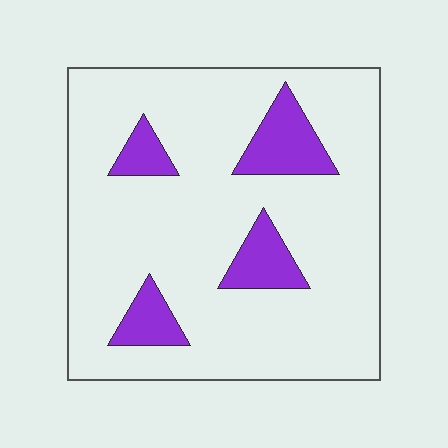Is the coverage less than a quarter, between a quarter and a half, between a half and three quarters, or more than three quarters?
Less than a quarter.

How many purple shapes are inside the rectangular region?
4.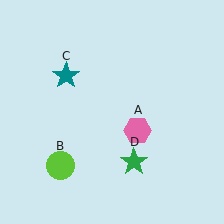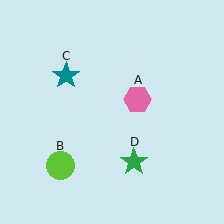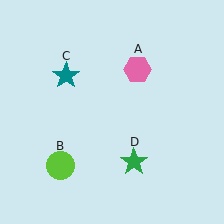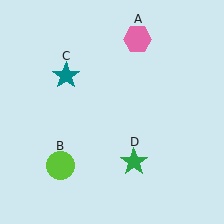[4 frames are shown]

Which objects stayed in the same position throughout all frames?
Lime circle (object B) and teal star (object C) and green star (object D) remained stationary.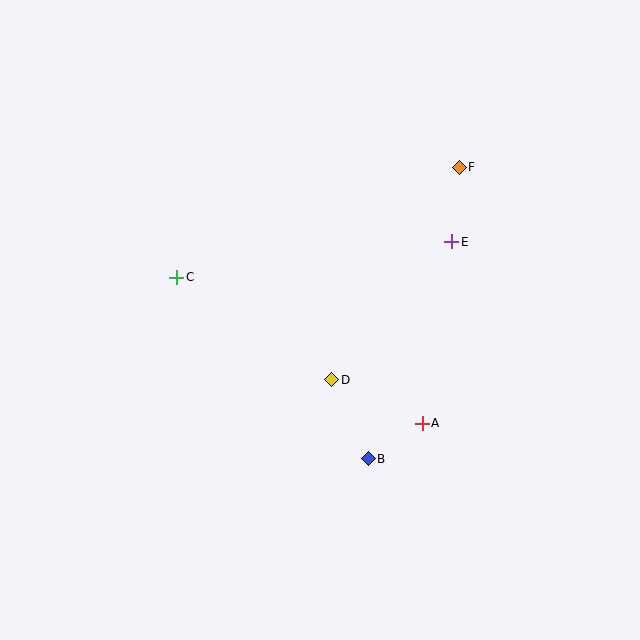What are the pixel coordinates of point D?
Point D is at (332, 380).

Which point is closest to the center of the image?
Point D at (332, 380) is closest to the center.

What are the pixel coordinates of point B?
Point B is at (368, 459).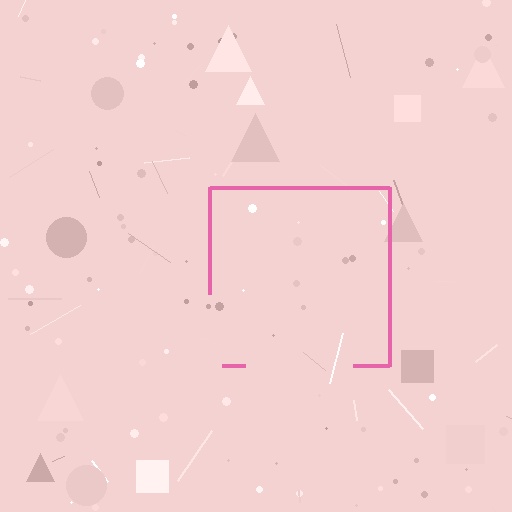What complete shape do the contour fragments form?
The contour fragments form a square.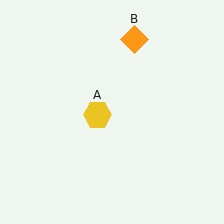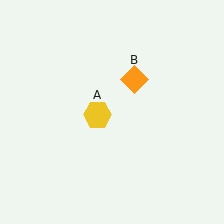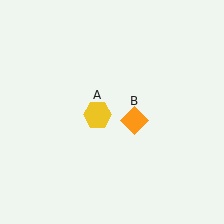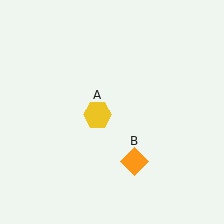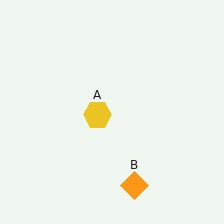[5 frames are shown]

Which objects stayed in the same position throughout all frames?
Yellow hexagon (object A) remained stationary.